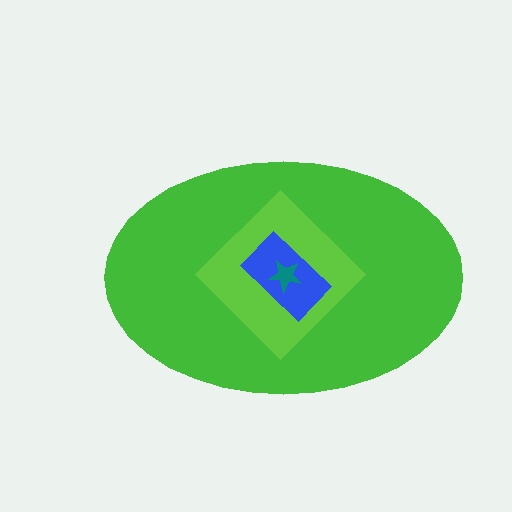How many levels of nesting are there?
4.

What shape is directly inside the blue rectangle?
The teal star.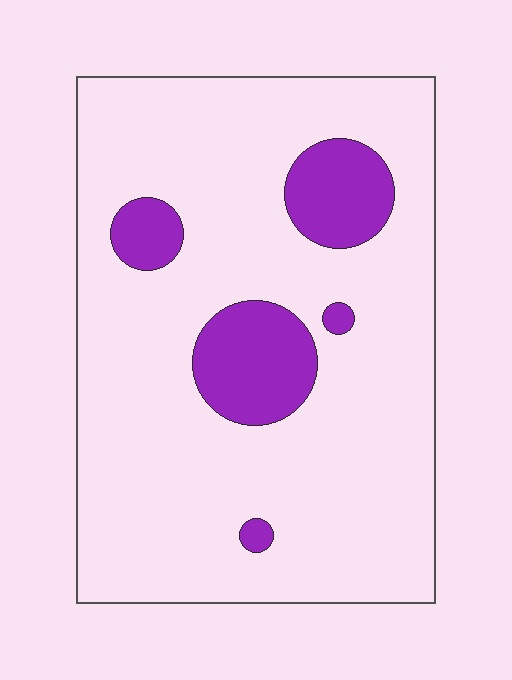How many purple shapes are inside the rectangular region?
5.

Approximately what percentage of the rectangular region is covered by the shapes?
Approximately 15%.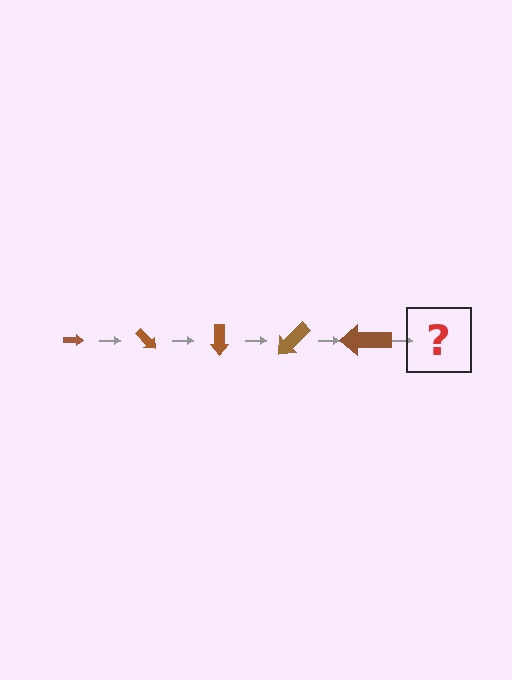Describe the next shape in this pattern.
It should be an arrow, larger than the previous one and rotated 225 degrees from the start.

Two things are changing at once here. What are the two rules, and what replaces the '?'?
The two rules are that the arrow grows larger each step and it rotates 45 degrees each step. The '?' should be an arrow, larger than the previous one and rotated 225 degrees from the start.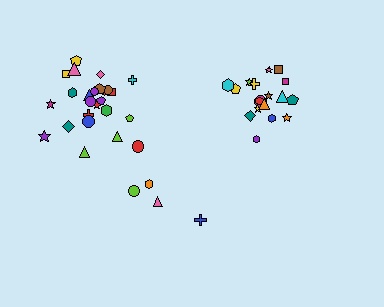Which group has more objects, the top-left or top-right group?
The top-left group.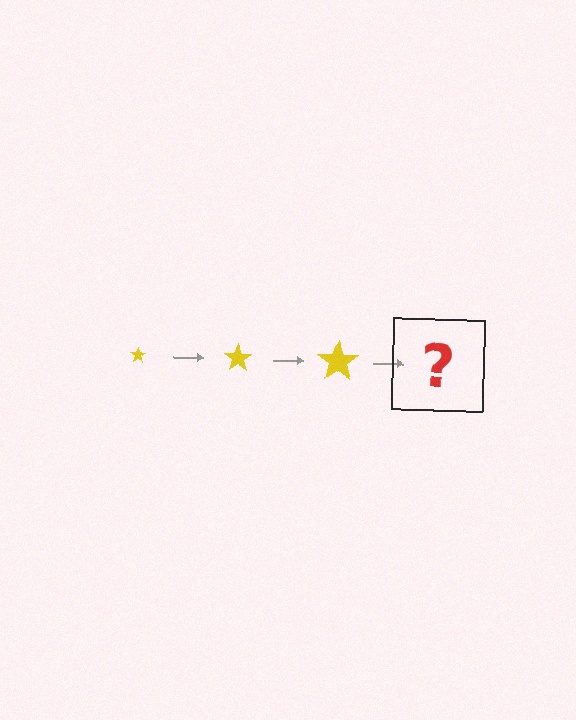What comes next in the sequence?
The next element should be a yellow star, larger than the previous one.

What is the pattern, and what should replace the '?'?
The pattern is that the star gets progressively larger each step. The '?' should be a yellow star, larger than the previous one.